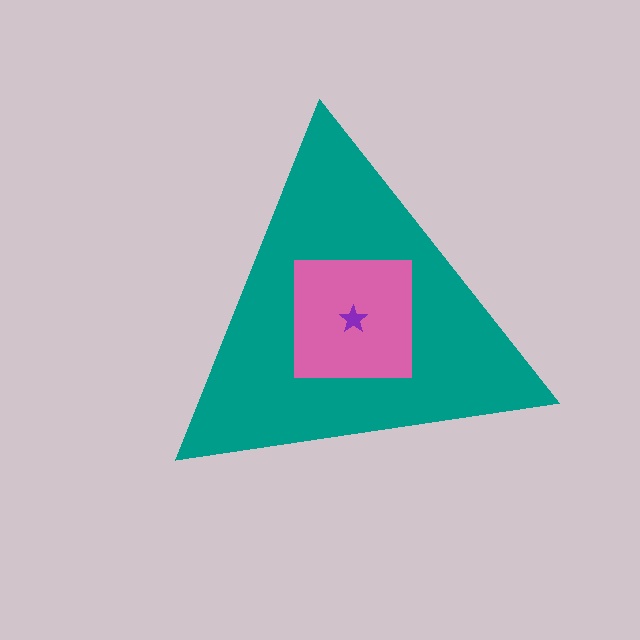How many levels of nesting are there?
3.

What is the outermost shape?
The teal triangle.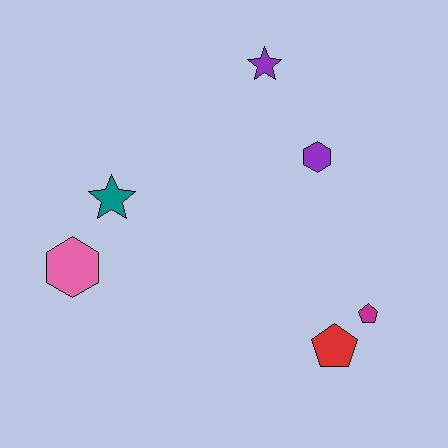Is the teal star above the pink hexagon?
Yes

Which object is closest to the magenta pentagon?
The red pentagon is closest to the magenta pentagon.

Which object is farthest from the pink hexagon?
The magenta pentagon is farthest from the pink hexagon.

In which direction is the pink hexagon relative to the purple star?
The pink hexagon is below the purple star.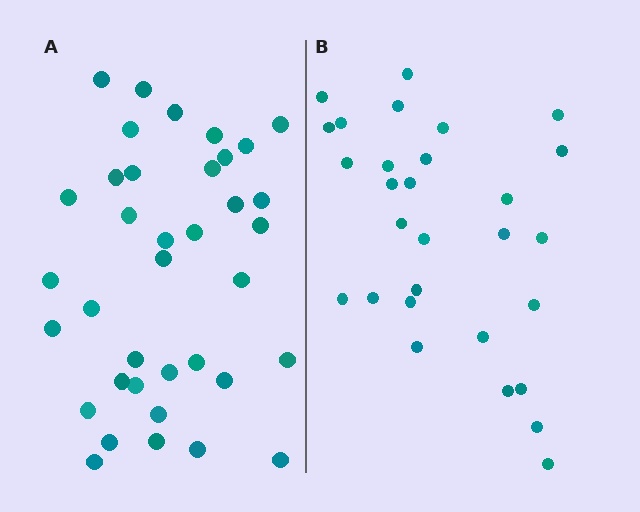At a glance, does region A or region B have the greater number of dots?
Region A (the left region) has more dots.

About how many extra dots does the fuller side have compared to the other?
Region A has roughly 8 or so more dots than region B.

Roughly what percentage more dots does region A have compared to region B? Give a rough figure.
About 30% more.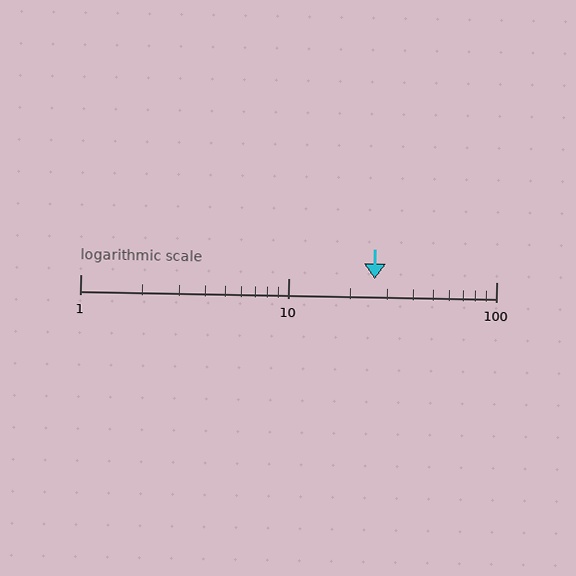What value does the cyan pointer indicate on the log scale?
The pointer indicates approximately 26.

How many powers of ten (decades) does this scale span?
The scale spans 2 decades, from 1 to 100.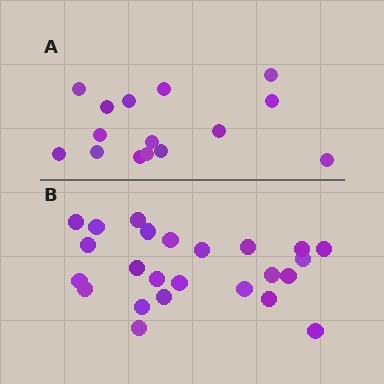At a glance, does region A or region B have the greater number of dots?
Region B (the bottom region) has more dots.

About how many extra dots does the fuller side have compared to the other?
Region B has roughly 8 or so more dots than region A.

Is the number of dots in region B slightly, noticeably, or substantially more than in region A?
Region B has substantially more. The ratio is roughly 1.6 to 1.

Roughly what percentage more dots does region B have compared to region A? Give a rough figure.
About 60% more.